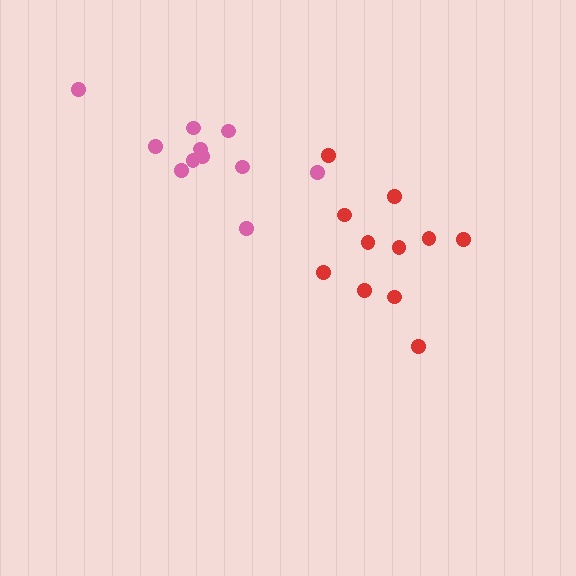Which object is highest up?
The pink cluster is topmost.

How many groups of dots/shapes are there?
There are 2 groups.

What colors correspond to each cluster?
The clusters are colored: pink, red.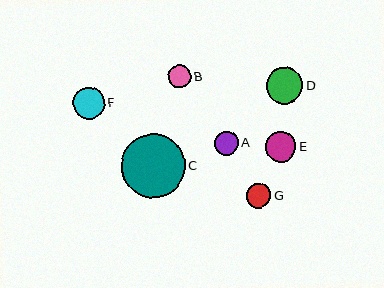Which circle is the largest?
Circle C is the largest with a size of approximately 64 pixels.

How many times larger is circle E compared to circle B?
Circle E is approximately 1.3 times the size of circle B.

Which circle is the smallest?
Circle B is the smallest with a size of approximately 23 pixels.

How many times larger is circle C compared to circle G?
Circle C is approximately 2.6 times the size of circle G.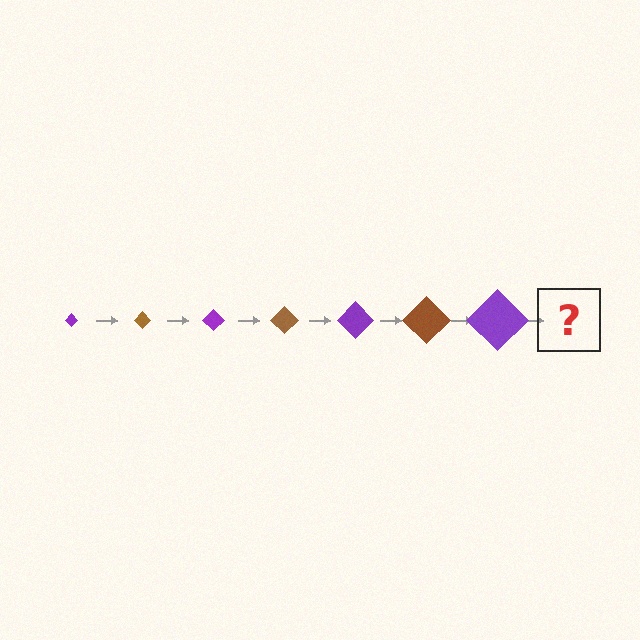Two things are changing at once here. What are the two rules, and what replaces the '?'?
The two rules are that the diamond grows larger each step and the color cycles through purple and brown. The '?' should be a brown diamond, larger than the previous one.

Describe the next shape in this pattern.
It should be a brown diamond, larger than the previous one.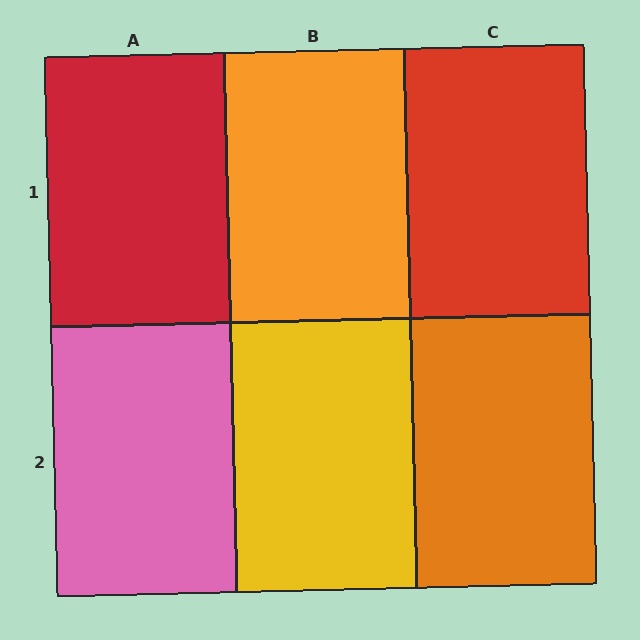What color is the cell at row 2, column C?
Orange.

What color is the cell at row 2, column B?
Yellow.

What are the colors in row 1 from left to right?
Red, orange, red.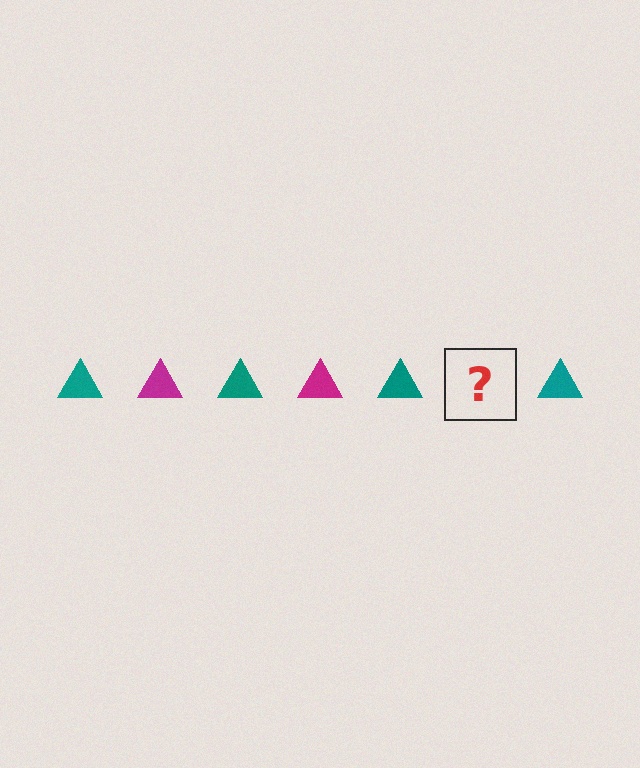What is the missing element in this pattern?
The missing element is a magenta triangle.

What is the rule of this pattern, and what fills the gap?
The rule is that the pattern cycles through teal, magenta triangles. The gap should be filled with a magenta triangle.